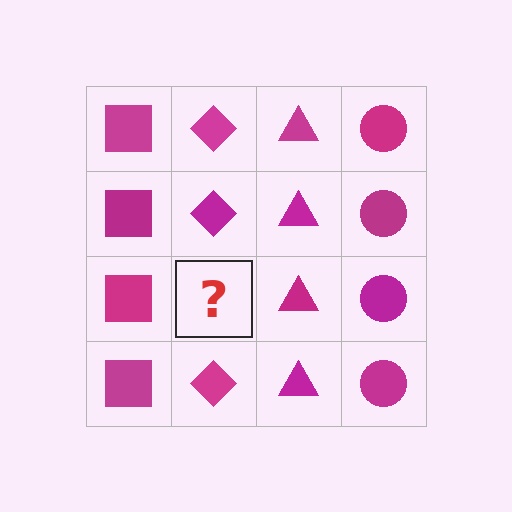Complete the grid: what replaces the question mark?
The question mark should be replaced with a magenta diamond.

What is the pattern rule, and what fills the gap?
The rule is that each column has a consistent shape. The gap should be filled with a magenta diamond.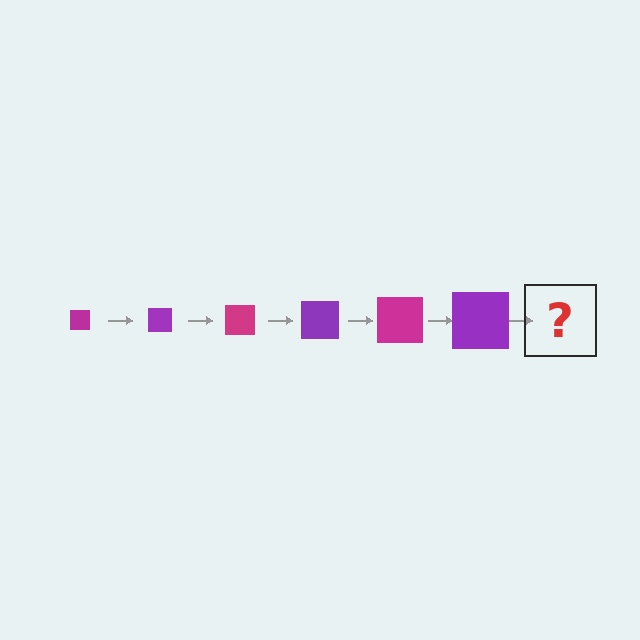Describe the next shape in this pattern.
It should be a magenta square, larger than the previous one.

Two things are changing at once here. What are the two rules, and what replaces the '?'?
The two rules are that the square grows larger each step and the color cycles through magenta and purple. The '?' should be a magenta square, larger than the previous one.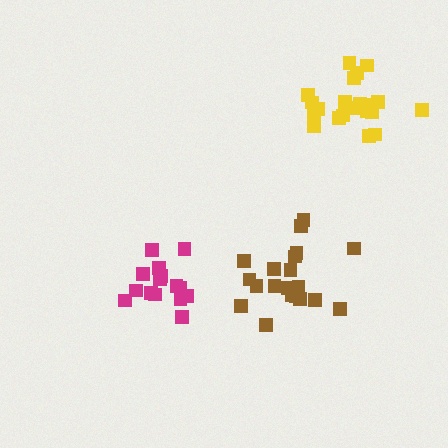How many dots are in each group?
Group 1: 21 dots, Group 2: 21 dots, Group 3: 15 dots (57 total).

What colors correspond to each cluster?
The clusters are colored: brown, yellow, magenta.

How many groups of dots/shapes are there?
There are 3 groups.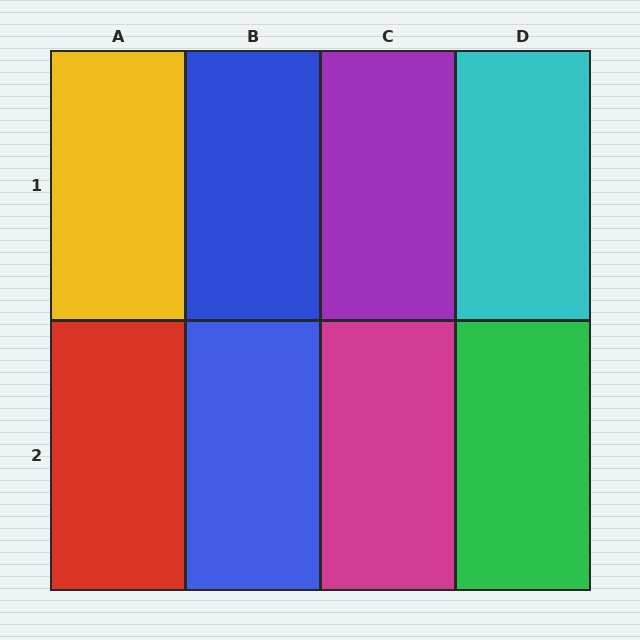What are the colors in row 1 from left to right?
Yellow, blue, purple, cyan.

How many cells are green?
1 cell is green.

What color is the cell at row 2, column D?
Green.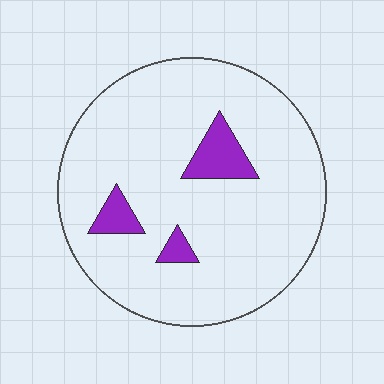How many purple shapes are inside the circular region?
3.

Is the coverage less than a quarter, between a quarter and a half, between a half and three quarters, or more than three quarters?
Less than a quarter.